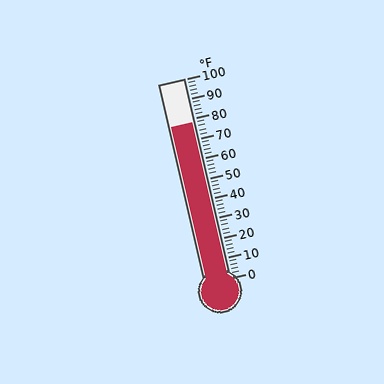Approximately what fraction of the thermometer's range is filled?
The thermometer is filled to approximately 80% of its range.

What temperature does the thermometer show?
The thermometer shows approximately 78°F.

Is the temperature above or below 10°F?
The temperature is above 10°F.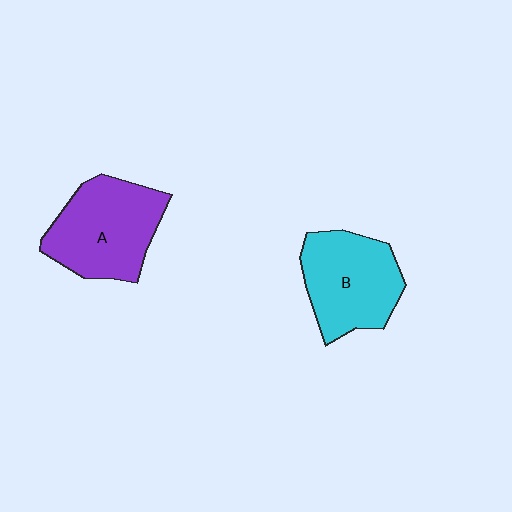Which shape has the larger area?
Shape A (purple).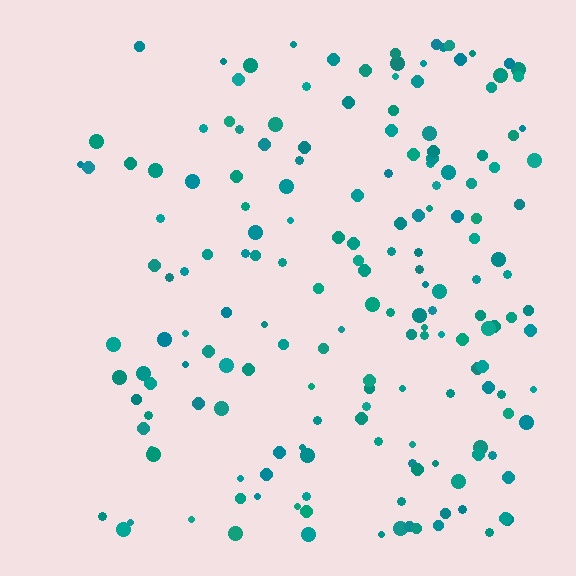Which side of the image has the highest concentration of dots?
The right.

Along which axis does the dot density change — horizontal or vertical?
Horizontal.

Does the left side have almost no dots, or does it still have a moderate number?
Still a moderate number, just noticeably fewer than the right.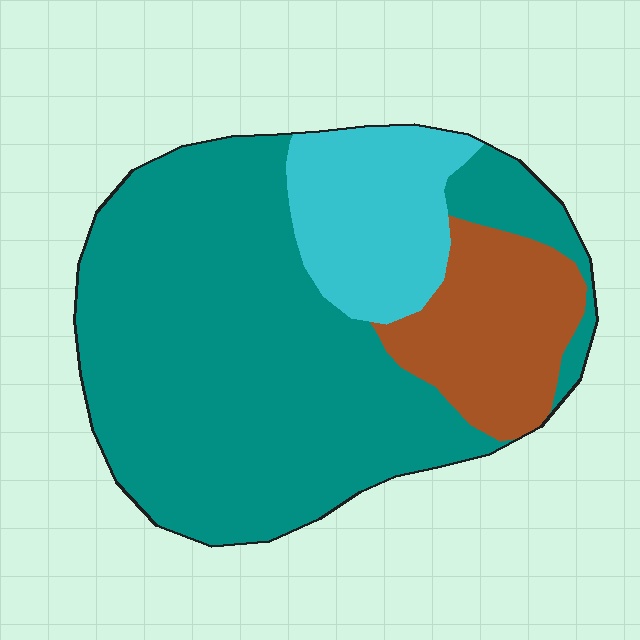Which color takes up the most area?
Teal, at roughly 65%.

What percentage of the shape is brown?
Brown takes up about one sixth (1/6) of the shape.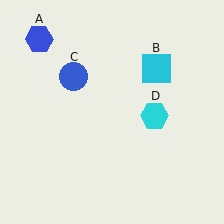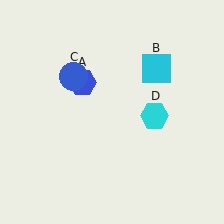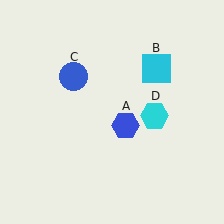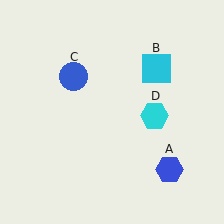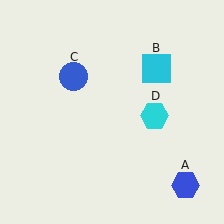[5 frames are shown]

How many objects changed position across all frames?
1 object changed position: blue hexagon (object A).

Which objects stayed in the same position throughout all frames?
Cyan square (object B) and blue circle (object C) and cyan hexagon (object D) remained stationary.